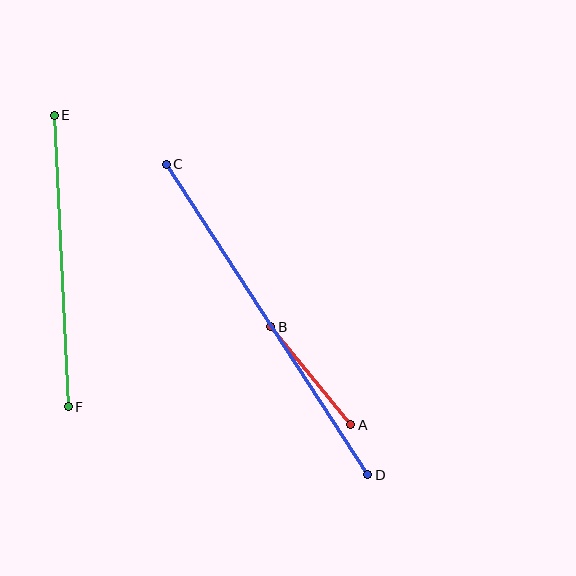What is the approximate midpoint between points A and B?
The midpoint is at approximately (311, 376) pixels.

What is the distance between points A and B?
The distance is approximately 127 pixels.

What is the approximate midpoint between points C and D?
The midpoint is at approximately (267, 319) pixels.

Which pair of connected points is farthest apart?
Points C and D are farthest apart.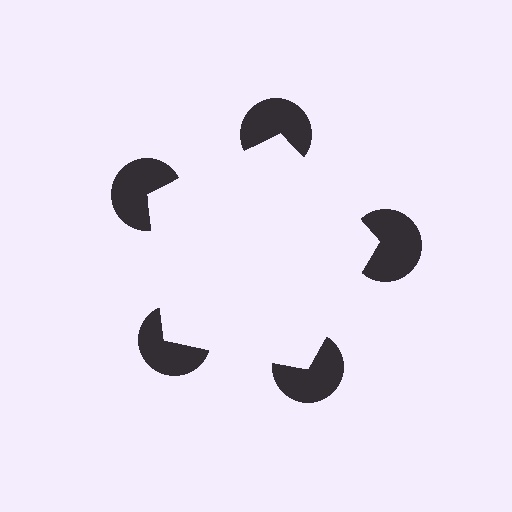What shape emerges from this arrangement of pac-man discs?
An illusory pentagon — its edges are inferred from the aligned wedge cuts in the pac-man discs, not physically drawn.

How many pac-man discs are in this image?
There are 5 — one at each vertex of the illusory pentagon.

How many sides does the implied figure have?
5 sides.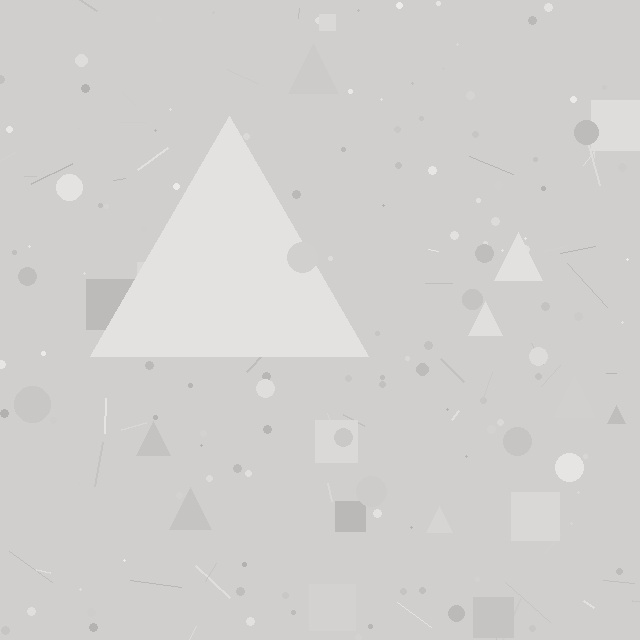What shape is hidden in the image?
A triangle is hidden in the image.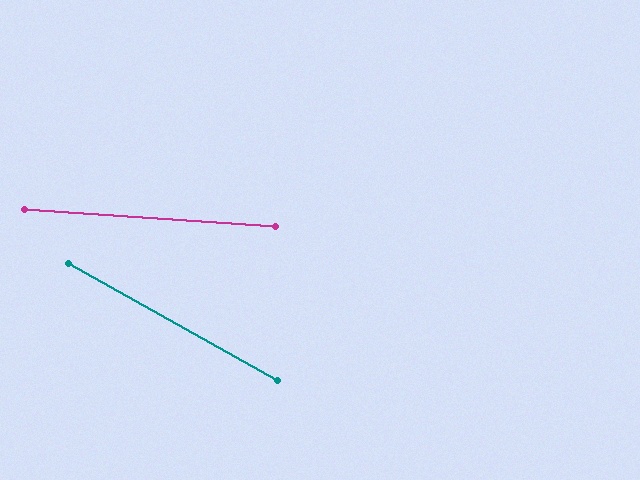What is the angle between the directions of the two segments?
Approximately 25 degrees.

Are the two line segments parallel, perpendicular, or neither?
Neither parallel nor perpendicular — they differ by about 25°.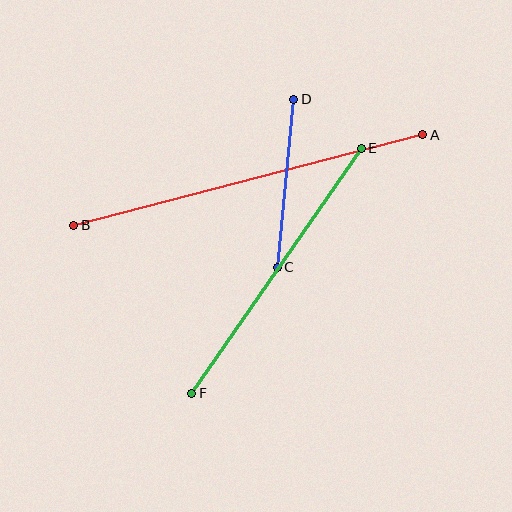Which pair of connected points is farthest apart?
Points A and B are farthest apart.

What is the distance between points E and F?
The distance is approximately 298 pixels.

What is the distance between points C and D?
The distance is approximately 169 pixels.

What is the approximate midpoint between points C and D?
The midpoint is at approximately (285, 183) pixels.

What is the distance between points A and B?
The distance is approximately 361 pixels.